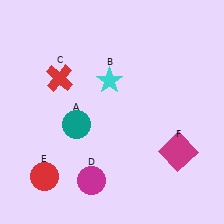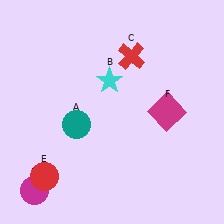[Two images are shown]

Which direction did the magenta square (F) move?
The magenta square (F) moved up.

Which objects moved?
The objects that moved are: the red cross (C), the magenta circle (D), the magenta square (F).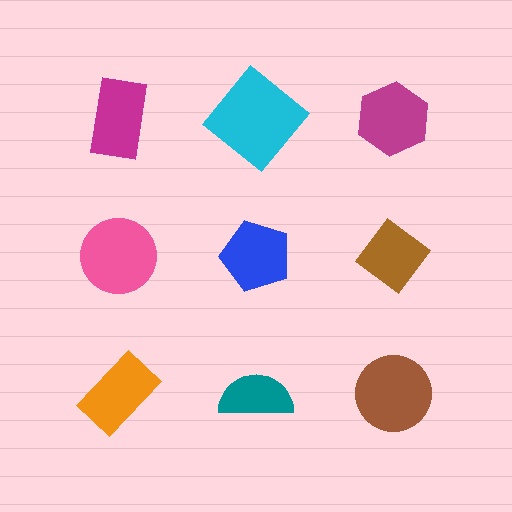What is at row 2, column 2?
A blue pentagon.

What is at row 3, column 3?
A brown circle.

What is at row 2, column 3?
A brown diamond.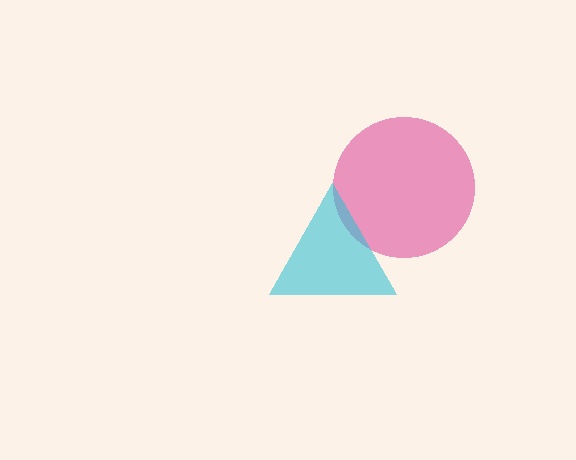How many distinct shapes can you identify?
There are 2 distinct shapes: a magenta circle, a cyan triangle.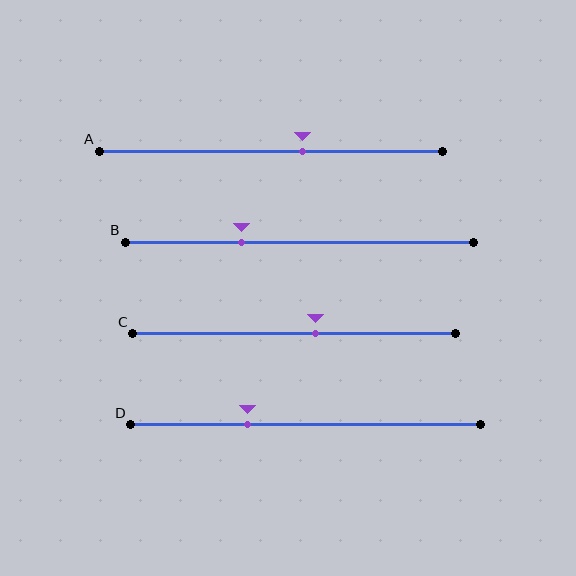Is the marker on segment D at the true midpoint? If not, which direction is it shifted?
No, the marker on segment D is shifted to the left by about 16% of the segment length.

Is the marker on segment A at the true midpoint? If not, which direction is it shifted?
No, the marker on segment A is shifted to the right by about 9% of the segment length.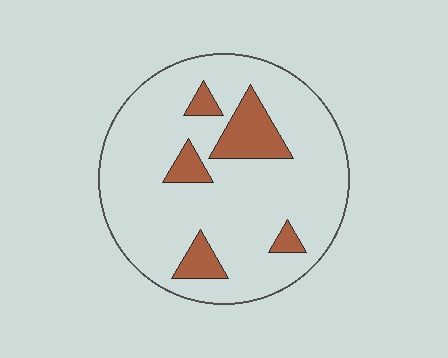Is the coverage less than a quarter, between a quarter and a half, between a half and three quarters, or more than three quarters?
Less than a quarter.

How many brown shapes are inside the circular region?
5.